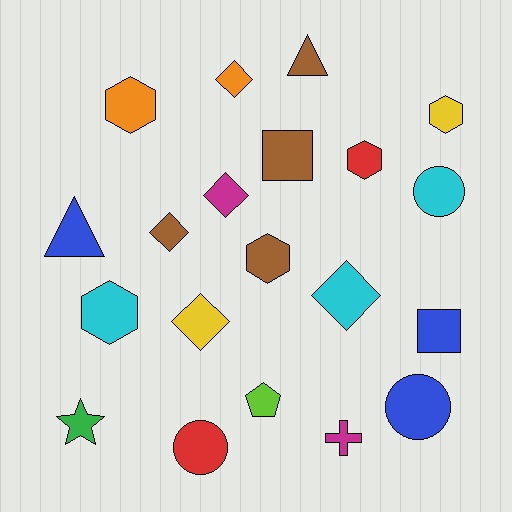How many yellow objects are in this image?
There are 2 yellow objects.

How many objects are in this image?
There are 20 objects.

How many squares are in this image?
There are 2 squares.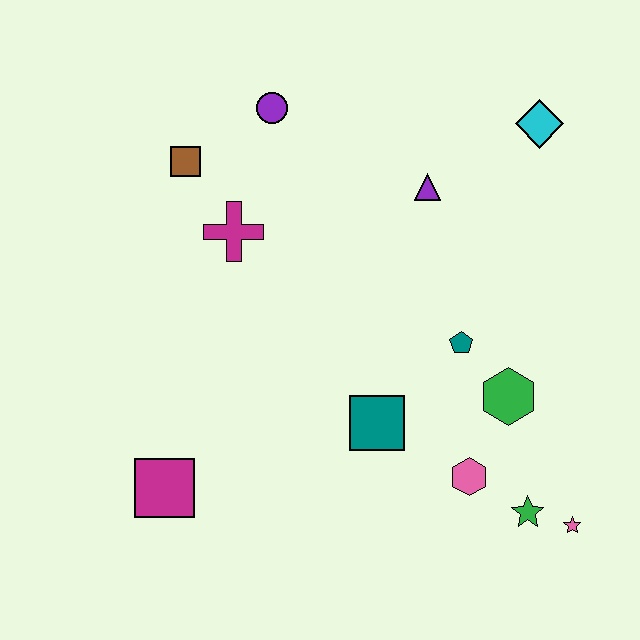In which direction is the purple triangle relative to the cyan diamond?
The purple triangle is to the left of the cyan diamond.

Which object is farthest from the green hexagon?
The brown square is farthest from the green hexagon.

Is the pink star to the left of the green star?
No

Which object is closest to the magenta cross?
The brown square is closest to the magenta cross.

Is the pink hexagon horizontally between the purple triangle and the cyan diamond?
Yes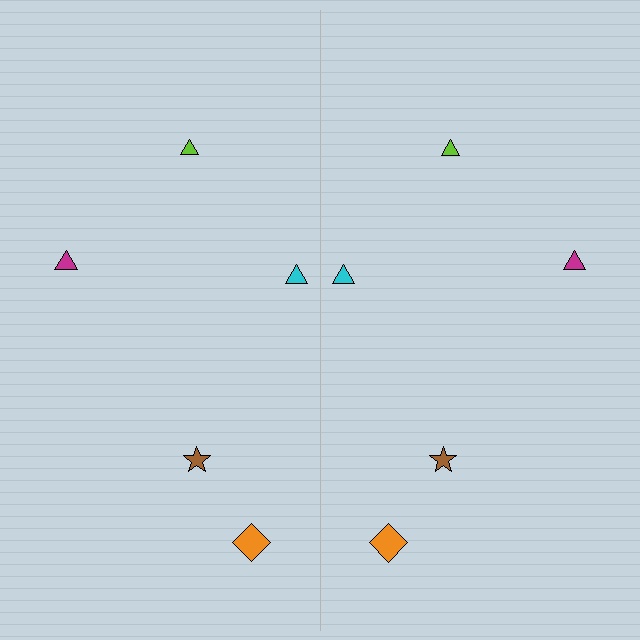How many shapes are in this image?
There are 10 shapes in this image.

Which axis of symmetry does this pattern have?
The pattern has a vertical axis of symmetry running through the center of the image.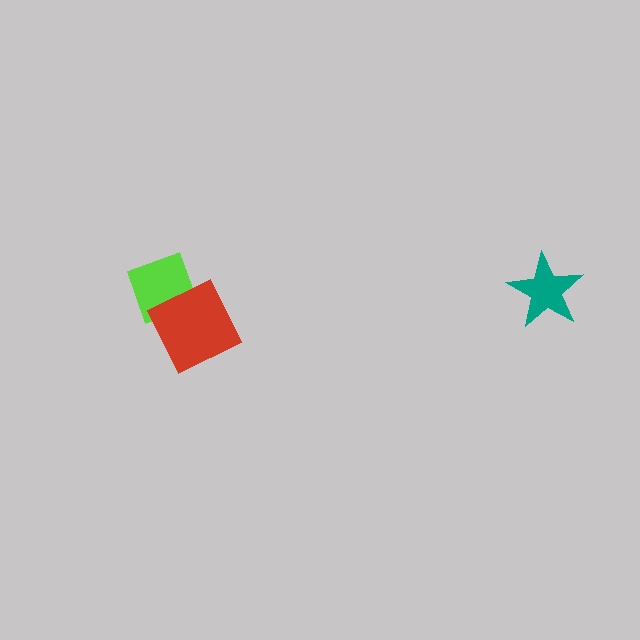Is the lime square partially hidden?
Yes, it is partially covered by another shape.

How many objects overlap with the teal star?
0 objects overlap with the teal star.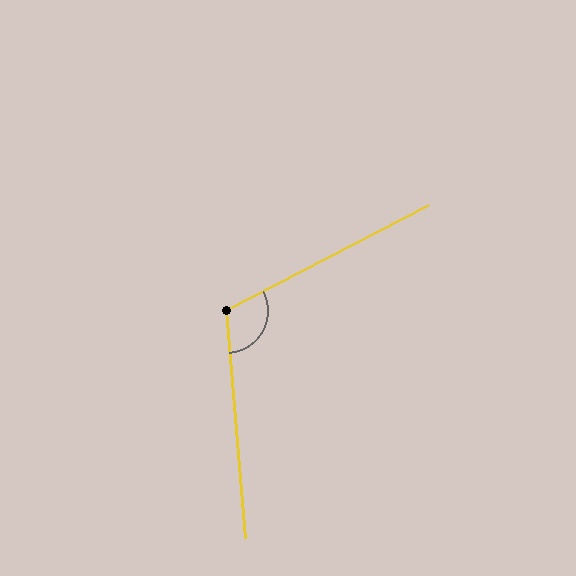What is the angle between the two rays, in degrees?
Approximately 113 degrees.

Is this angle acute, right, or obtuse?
It is obtuse.